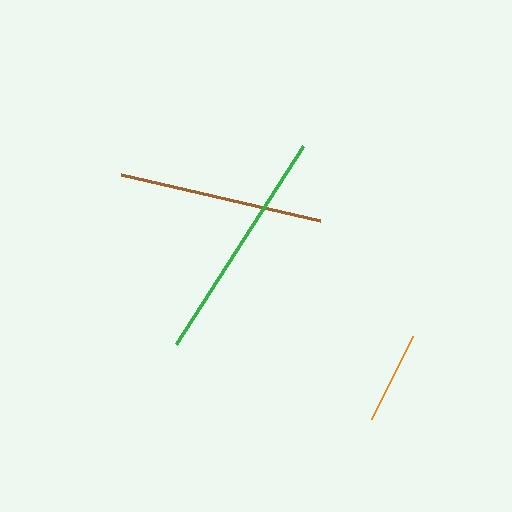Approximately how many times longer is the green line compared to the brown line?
The green line is approximately 1.2 times the length of the brown line.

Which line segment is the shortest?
The orange line is the shortest at approximately 92 pixels.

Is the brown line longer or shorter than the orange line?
The brown line is longer than the orange line.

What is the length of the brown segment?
The brown segment is approximately 204 pixels long.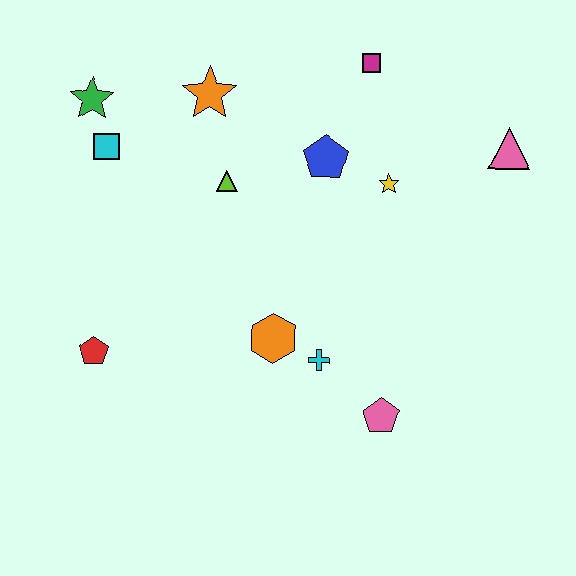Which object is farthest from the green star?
The pink pentagon is farthest from the green star.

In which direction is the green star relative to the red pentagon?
The green star is above the red pentagon.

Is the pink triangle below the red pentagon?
No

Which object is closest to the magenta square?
The blue pentagon is closest to the magenta square.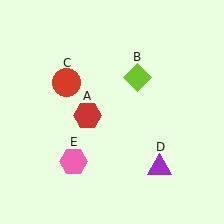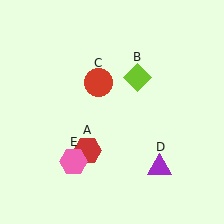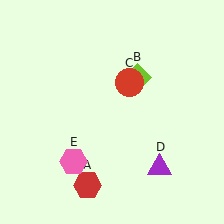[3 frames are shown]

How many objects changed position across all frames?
2 objects changed position: red hexagon (object A), red circle (object C).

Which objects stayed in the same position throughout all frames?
Lime diamond (object B) and purple triangle (object D) and pink hexagon (object E) remained stationary.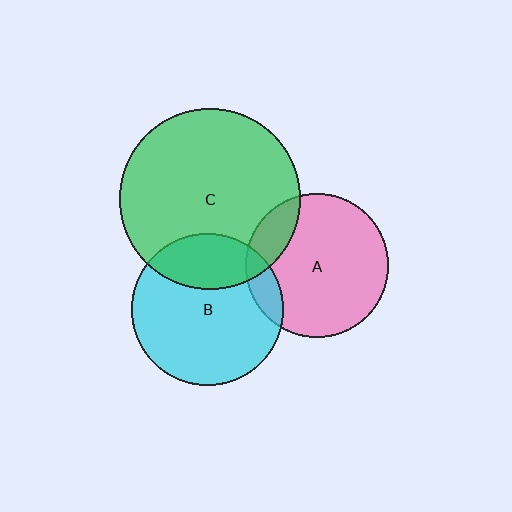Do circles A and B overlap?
Yes.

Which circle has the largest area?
Circle C (green).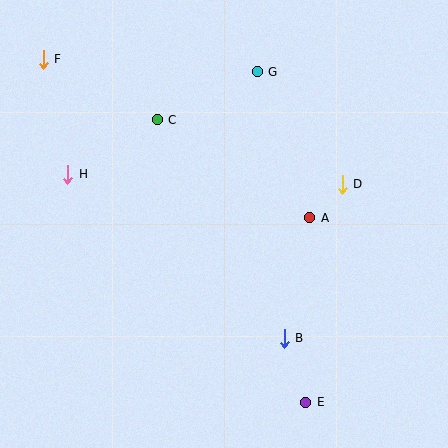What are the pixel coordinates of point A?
Point A is at (310, 218).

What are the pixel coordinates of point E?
Point E is at (306, 402).